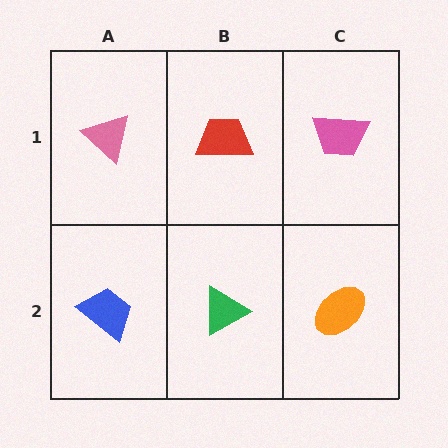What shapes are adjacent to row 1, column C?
An orange ellipse (row 2, column C), a red trapezoid (row 1, column B).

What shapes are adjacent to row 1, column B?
A green triangle (row 2, column B), a pink triangle (row 1, column A), a pink trapezoid (row 1, column C).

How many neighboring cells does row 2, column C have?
2.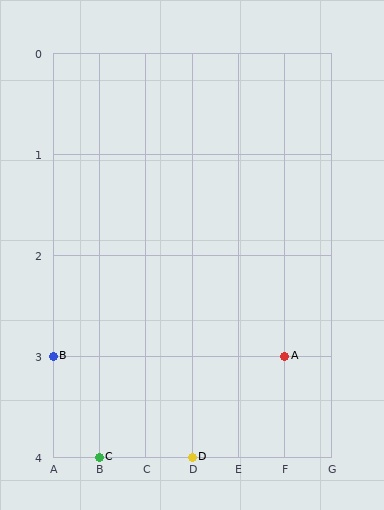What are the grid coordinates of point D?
Point D is at grid coordinates (D, 4).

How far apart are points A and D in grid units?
Points A and D are 2 columns and 1 row apart (about 2.2 grid units diagonally).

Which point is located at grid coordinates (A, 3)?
Point B is at (A, 3).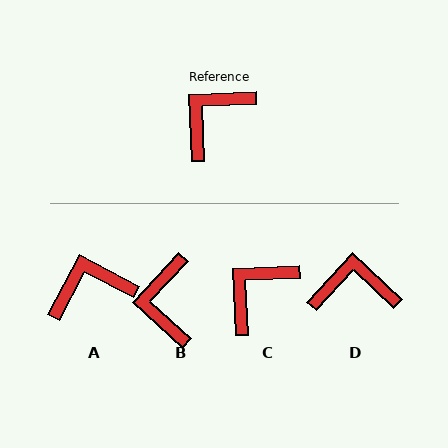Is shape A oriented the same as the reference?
No, it is off by about 30 degrees.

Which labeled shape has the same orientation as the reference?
C.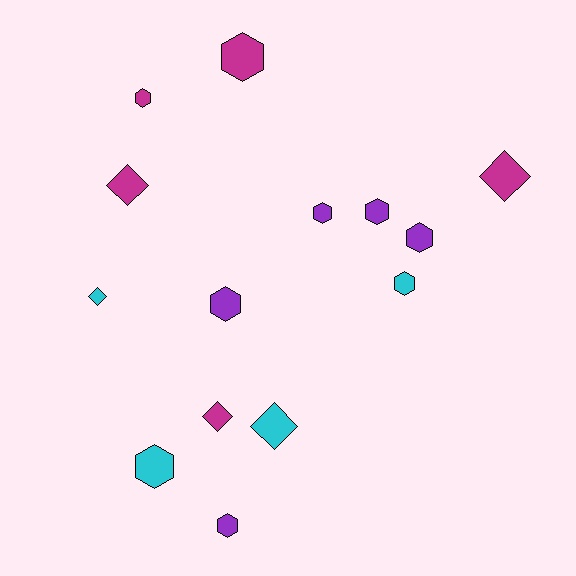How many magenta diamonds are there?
There are 3 magenta diamonds.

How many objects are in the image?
There are 14 objects.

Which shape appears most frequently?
Hexagon, with 9 objects.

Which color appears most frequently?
Magenta, with 5 objects.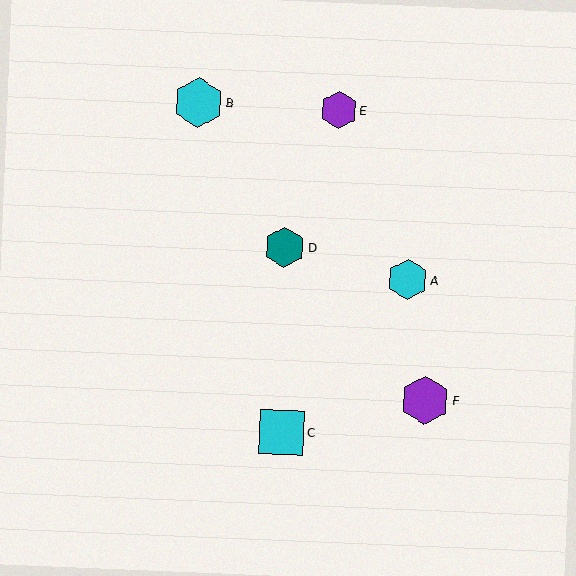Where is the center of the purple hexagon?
The center of the purple hexagon is at (425, 400).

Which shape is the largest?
The cyan hexagon (labeled B) is the largest.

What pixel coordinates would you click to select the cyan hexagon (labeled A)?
Click at (408, 280) to select the cyan hexagon A.